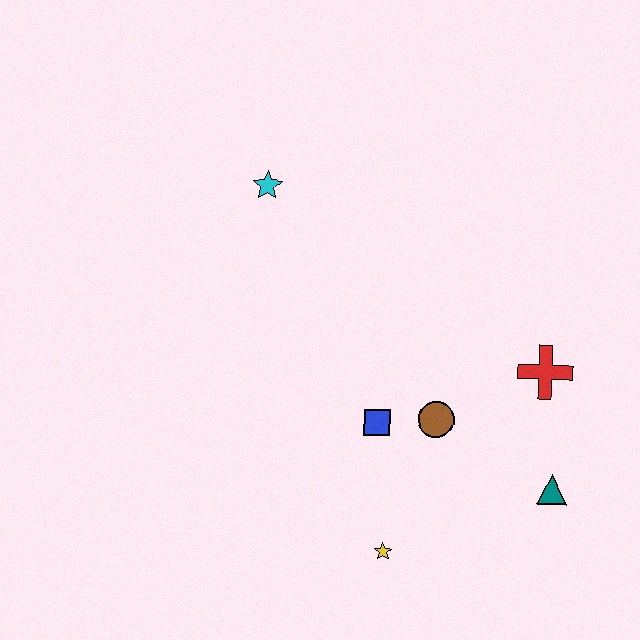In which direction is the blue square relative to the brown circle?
The blue square is to the left of the brown circle.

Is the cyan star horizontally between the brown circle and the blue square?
No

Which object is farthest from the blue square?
The cyan star is farthest from the blue square.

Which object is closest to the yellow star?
The blue square is closest to the yellow star.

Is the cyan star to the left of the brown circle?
Yes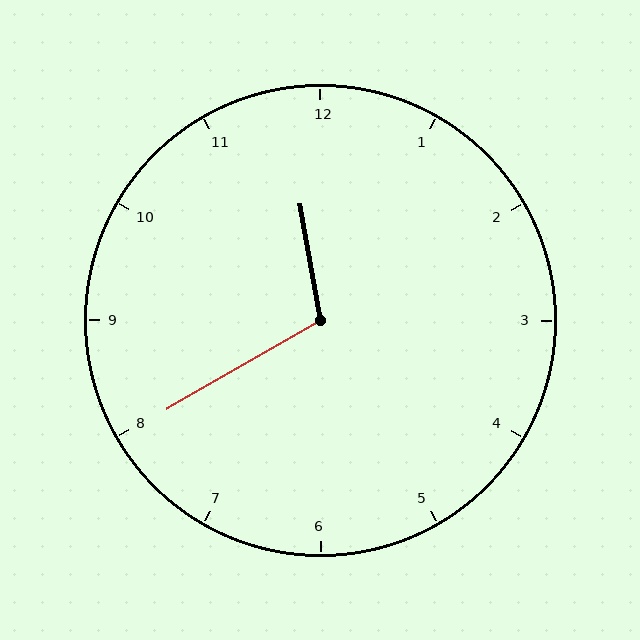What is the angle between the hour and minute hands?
Approximately 110 degrees.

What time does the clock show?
11:40.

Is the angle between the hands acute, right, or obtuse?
It is obtuse.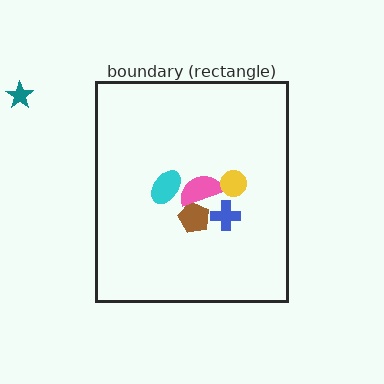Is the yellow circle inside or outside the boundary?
Inside.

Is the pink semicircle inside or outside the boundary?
Inside.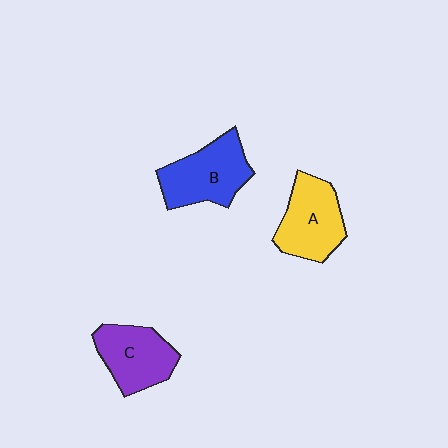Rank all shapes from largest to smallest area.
From largest to smallest: B (blue), A (yellow), C (purple).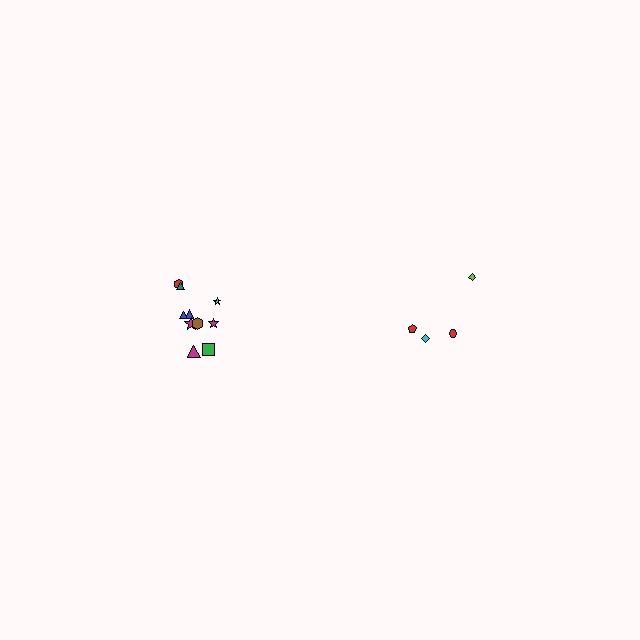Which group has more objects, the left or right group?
The left group.